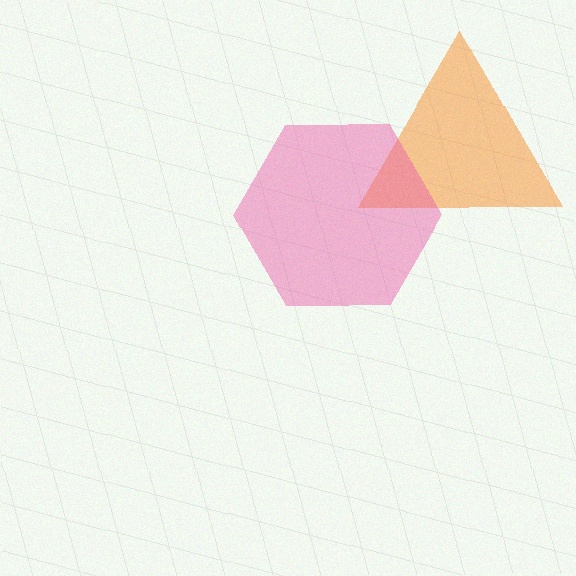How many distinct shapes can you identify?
There are 2 distinct shapes: an orange triangle, a pink hexagon.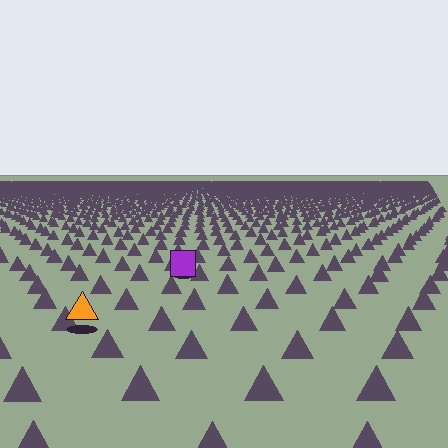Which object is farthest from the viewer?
The purple square is farthest from the viewer. It appears smaller and the ground texture around it is denser.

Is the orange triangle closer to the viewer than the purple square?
Yes. The orange triangle is closer — you can tell from the texture gradient: the ground texture is coarser near it.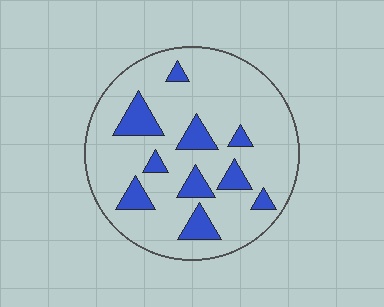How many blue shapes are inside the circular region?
10.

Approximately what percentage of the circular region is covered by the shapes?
Approximately 15%.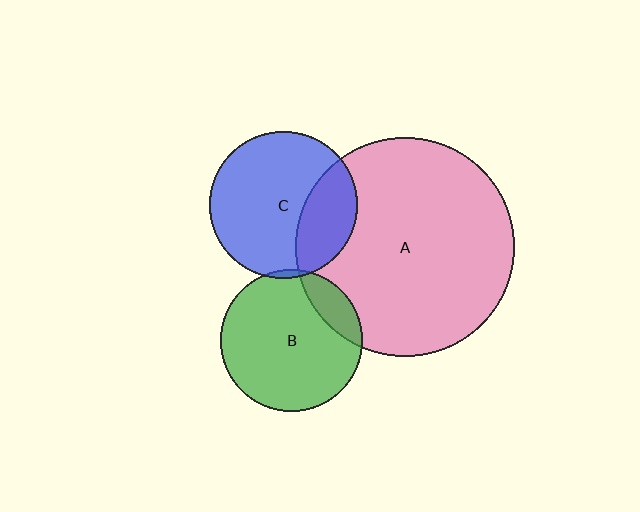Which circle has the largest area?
Circle A (pink).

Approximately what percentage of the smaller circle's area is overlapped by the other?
Approximately 5%.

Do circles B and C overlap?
Yes.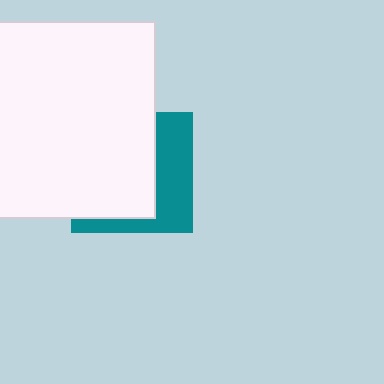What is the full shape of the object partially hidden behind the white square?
The partially hidden object is a teal square.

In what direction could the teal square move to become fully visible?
The teal square could move right. That would shift it out from behind the white square entirely.